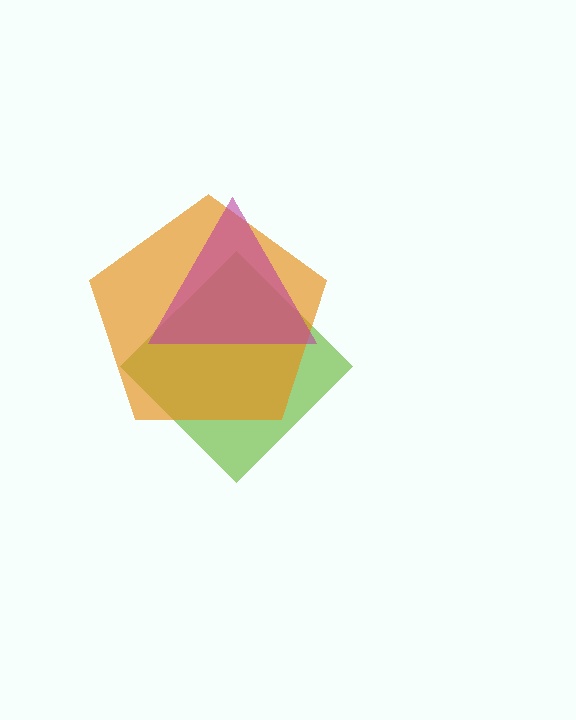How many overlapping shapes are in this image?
There are 3 overlapping shapes in the image.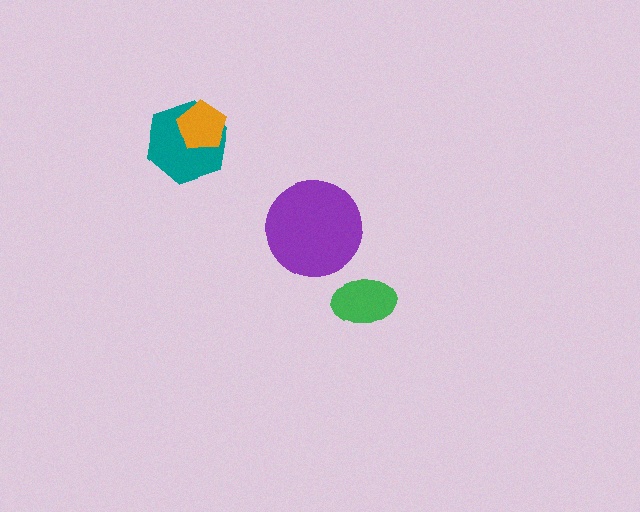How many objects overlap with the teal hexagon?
1 object overlaps with the teal hexagon.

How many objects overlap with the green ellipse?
0 objects overlap with the green ellipse.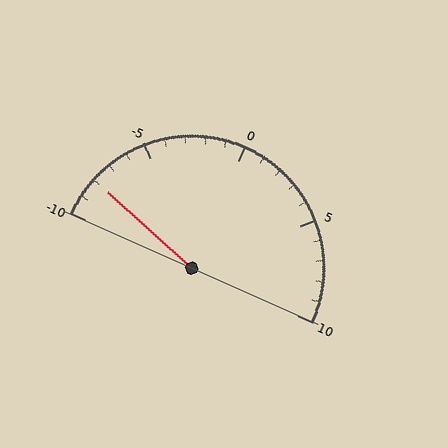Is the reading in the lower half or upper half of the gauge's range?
The reading is in the lower half of the range (-10 to 10).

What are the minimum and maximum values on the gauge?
The gauge ranges from -10 to 10.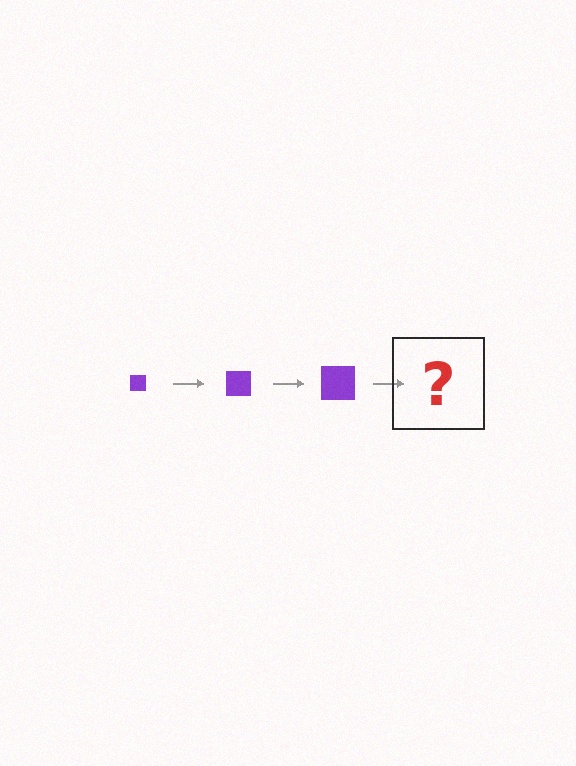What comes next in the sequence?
The next element should be a purple square, larger than the previous one.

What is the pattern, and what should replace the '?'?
The pattern is that the square gets progressively larger each step. The '?' should be a purple square, larger than the previous one.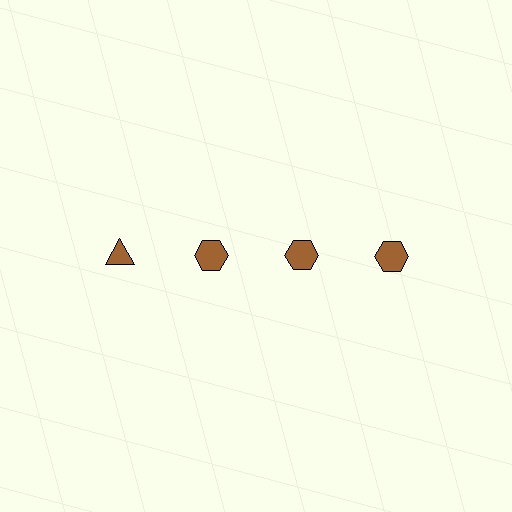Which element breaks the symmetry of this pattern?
The brown triangle in the top row, leftmost column breaks the symmetry. All other shapes are brown hexagons.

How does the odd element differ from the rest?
It has a different shape: triangle instead of hexagon.